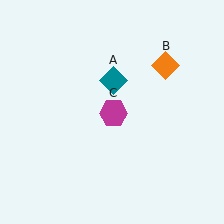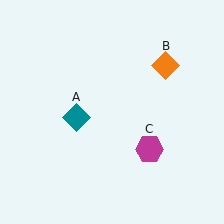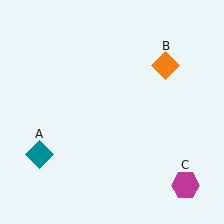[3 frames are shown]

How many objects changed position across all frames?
2 objects changed position: teal diamond (object A), magenta hexagon (object C).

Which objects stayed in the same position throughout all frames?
Orange diamond (object B) remained stationary.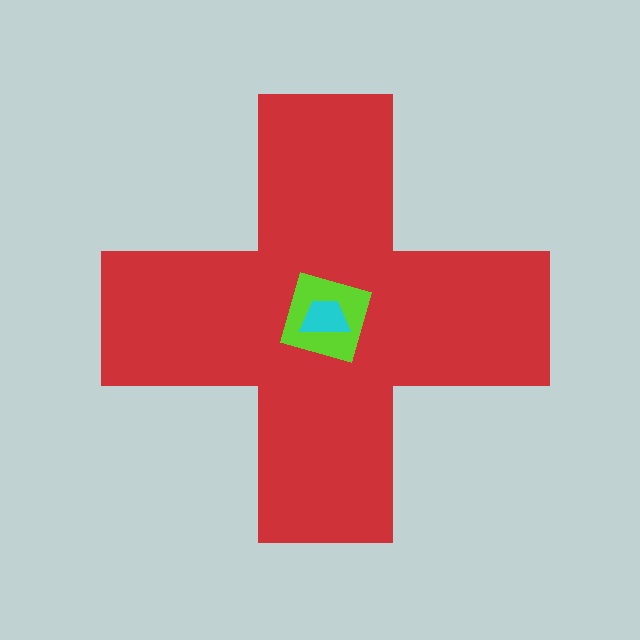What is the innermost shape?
The cyan trapezoid.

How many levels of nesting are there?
3.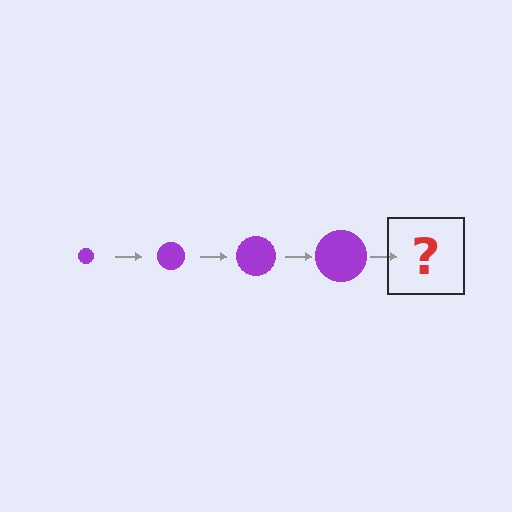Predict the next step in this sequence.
The next step is a purple circle, larger than the previous one.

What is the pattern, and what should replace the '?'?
The pattern is that the circle gets progressively larger each step. The '?' should be a purple circle, larger than the previous one.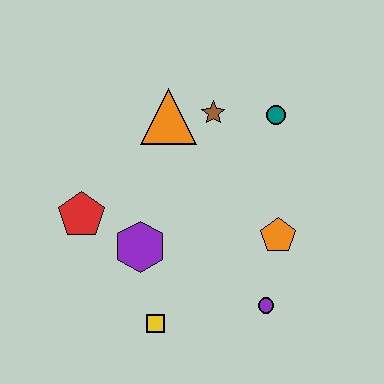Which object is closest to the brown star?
The orange triangle is closest to the brown star.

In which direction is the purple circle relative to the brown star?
The purple circle is below the brown star.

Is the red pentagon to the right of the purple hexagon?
No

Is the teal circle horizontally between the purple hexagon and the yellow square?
No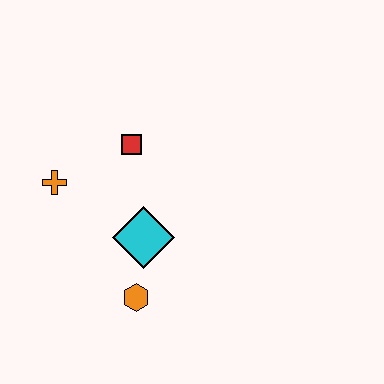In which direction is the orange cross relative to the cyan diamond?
The orange cross is to the left of the cyan diamond.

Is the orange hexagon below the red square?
Yes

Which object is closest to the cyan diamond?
The orange hexagon is closest to the cyan diamond.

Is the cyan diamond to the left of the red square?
No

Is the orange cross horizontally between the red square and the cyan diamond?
No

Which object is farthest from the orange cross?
The orange hexagon is farthest from the orange cross.